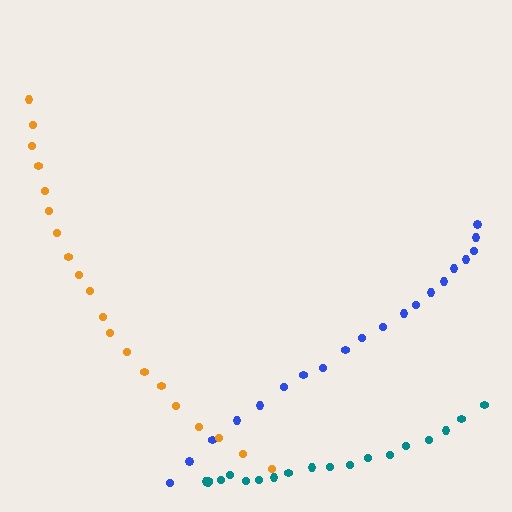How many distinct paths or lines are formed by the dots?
There are 3 distinct paths.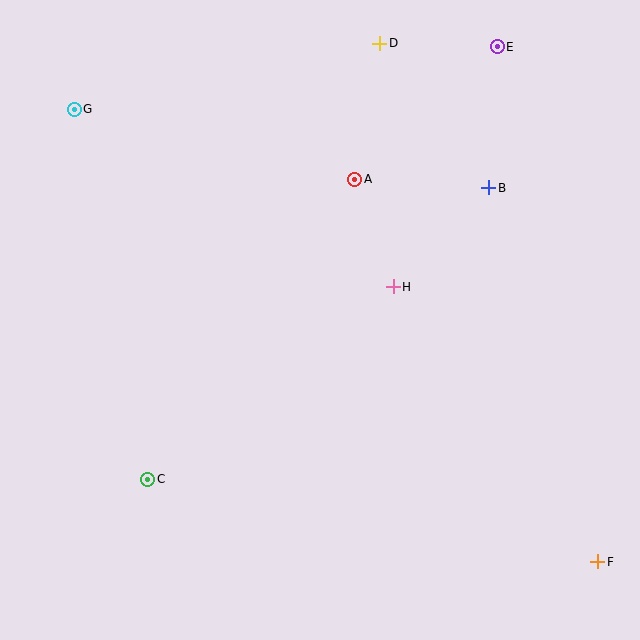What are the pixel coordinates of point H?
Point H is at (393, 287).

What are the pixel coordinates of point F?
Point F is at (598, 562).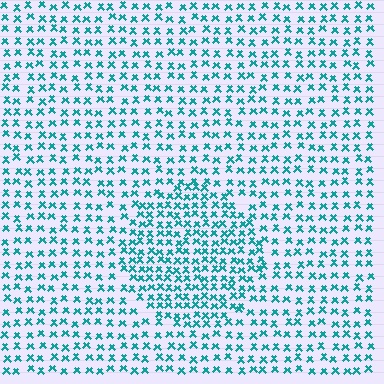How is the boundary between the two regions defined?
The boundary is defined by a change in element density (approximately 1.7x ratio). All elements are the same color, size, and shape.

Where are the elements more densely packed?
The elements are more densely packed inside the circle boundary.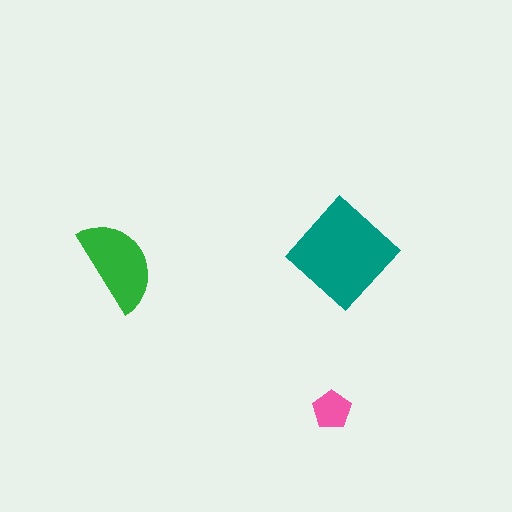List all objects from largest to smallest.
The teal diamond, the green semicircle, the pink pentagon.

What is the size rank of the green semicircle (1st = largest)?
2nd.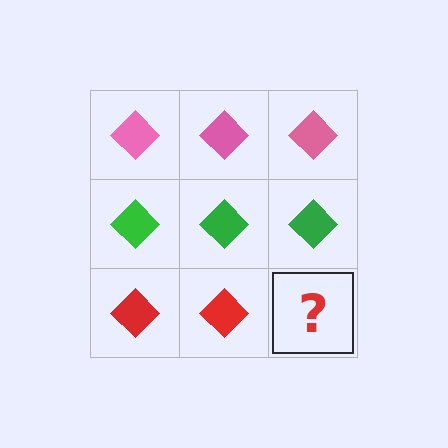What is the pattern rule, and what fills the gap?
The rule is that each row has a consistent color. The gap should be filled with a red diamond.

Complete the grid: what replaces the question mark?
The question mark should be replaced with a red diamond.